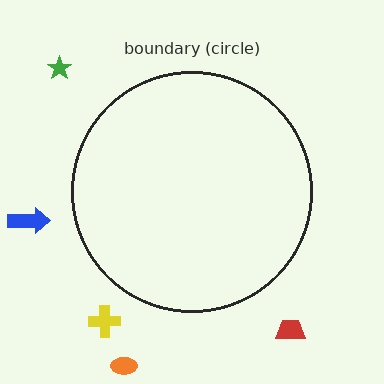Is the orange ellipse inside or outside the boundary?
Outside.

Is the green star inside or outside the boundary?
Outside.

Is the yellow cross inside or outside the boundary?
Outside.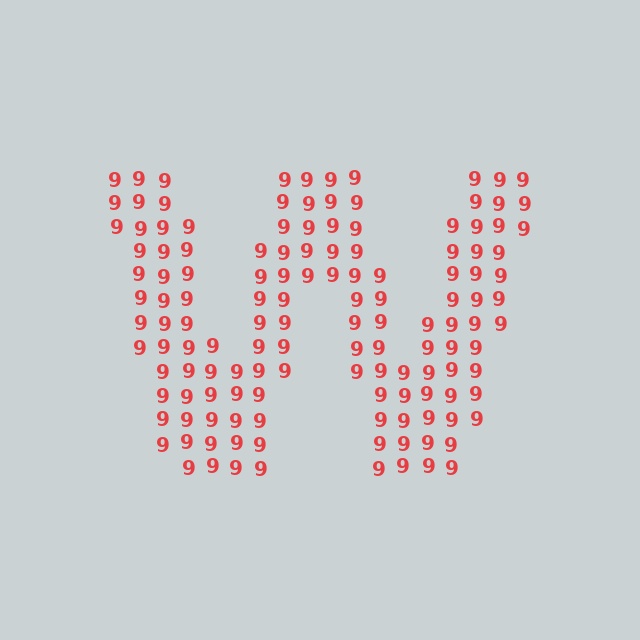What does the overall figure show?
The overall figure shows the letter W.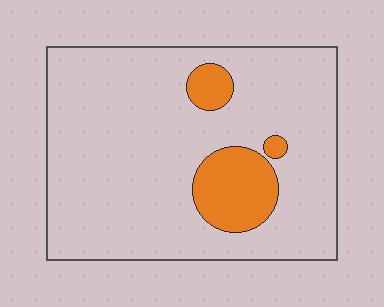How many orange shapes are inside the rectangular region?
3.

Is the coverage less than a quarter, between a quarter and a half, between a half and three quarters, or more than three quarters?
Less than a quarter.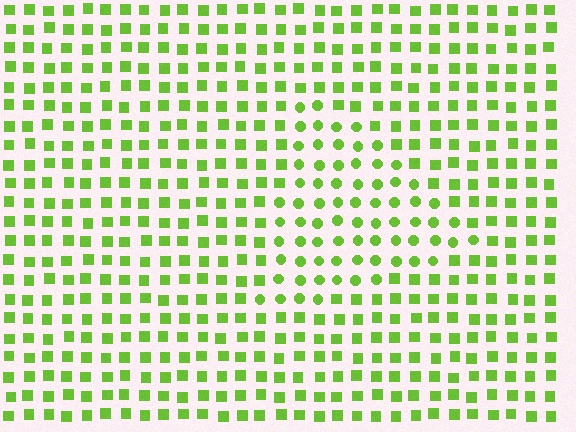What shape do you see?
I see a triangle.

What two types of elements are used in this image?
The image uses circles inside the triangle region and squares outside it.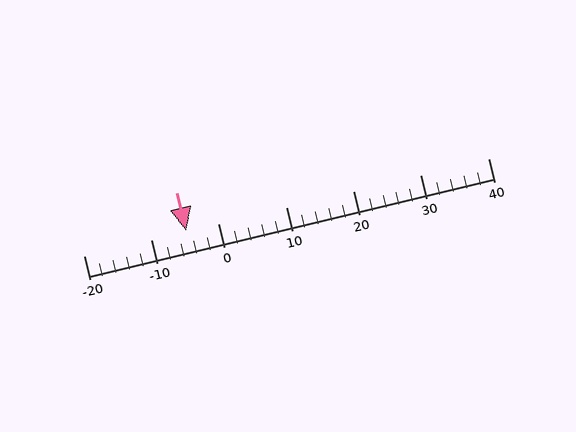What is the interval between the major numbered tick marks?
The major tick marks are spaced 10 units apart.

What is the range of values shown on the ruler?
The ruler shows values from -20 to 40.